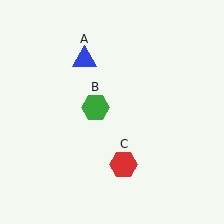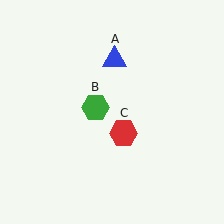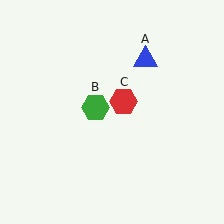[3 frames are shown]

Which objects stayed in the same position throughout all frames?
Green hexagon (object B) remained stationary.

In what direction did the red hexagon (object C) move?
The red hexagon (object C) moved up.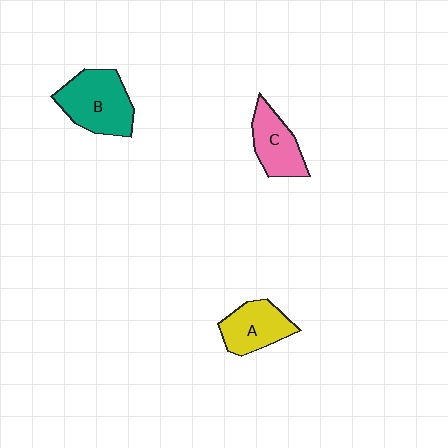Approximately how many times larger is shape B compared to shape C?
Approximately 1.4 times.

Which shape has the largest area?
Shape B (teal).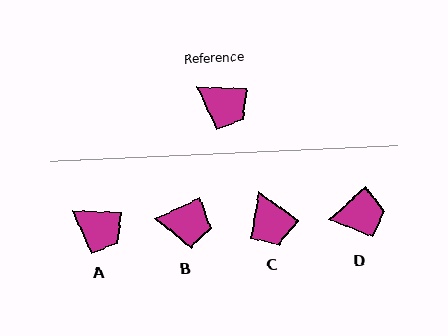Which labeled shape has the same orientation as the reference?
A.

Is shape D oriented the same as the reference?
No, it is off by about 44 degrees.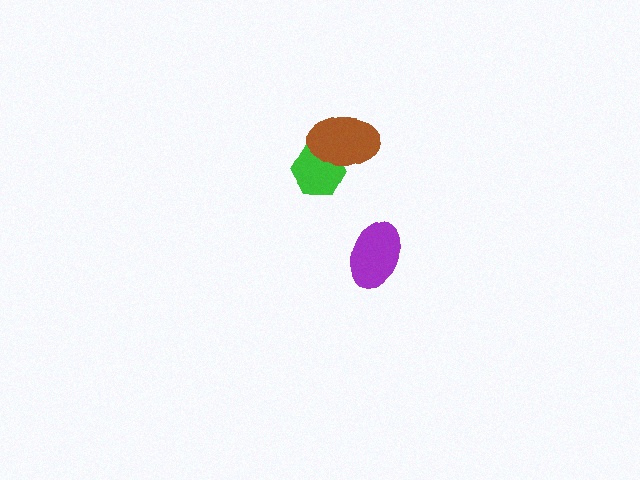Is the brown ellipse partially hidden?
No, no other shape covers it.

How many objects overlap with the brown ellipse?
1 object overlaps with the brown ellipse.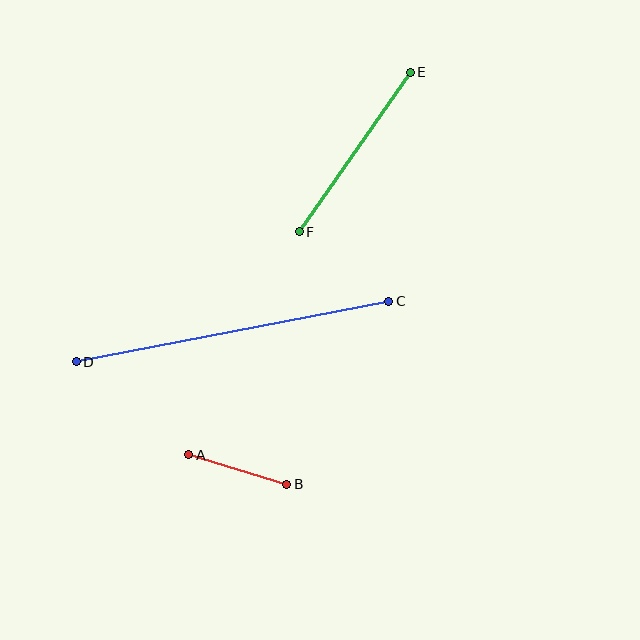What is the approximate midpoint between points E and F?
The midpoint is at approximately (355, 152) pixels.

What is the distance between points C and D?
The distance is approximately 318 pixels.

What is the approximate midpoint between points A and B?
The midpoint is at approximately (238, 469) pixels.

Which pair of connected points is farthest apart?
Points C and D are farthest apart.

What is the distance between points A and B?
The distance is approximately 102 pixels.